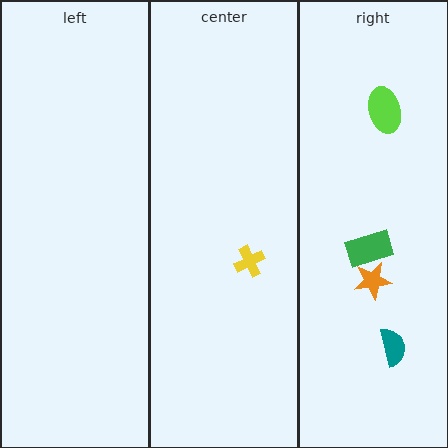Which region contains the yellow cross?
The center region.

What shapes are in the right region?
The teal semicircle, the lime ellipse, the orange star, the green rectangle.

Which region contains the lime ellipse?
The right region.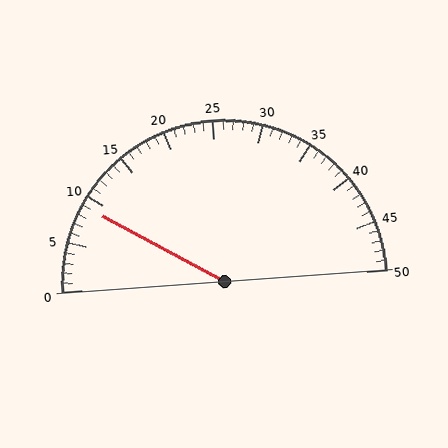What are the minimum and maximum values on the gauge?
The gauge ranges from 0 to 50.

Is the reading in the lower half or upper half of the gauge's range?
The reading is in the lower half of the range (0 to 50).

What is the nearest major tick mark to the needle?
The nearest major tick mark is 10.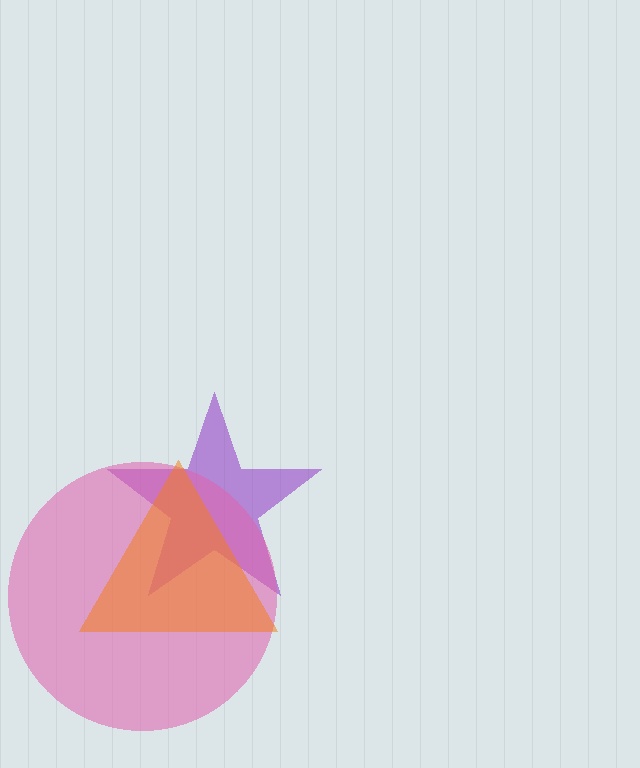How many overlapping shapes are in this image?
There are 3 overlapping shapes in the image.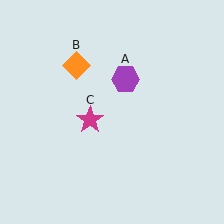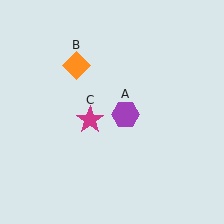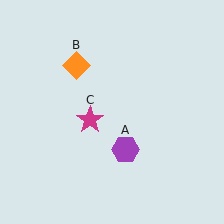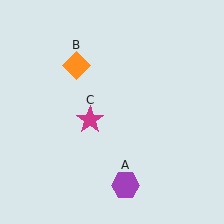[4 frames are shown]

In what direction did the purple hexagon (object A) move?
The purple hexagon (object A) moved down.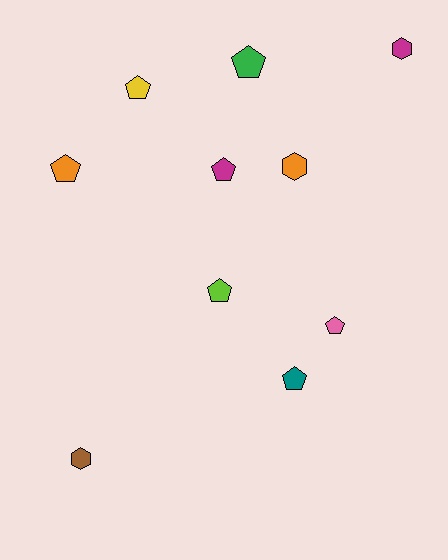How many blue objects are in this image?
There are no blue objects.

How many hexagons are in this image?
There are 3 hexagons.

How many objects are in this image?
There are 10 objects.